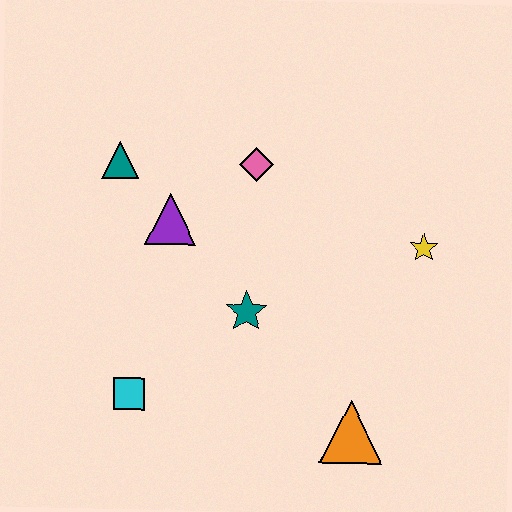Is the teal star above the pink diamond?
No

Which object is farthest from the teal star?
The teal triangle is farthest from the teal star.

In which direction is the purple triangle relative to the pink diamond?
The purple triangle is to the left of the pink diamond.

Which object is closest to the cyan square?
The teal star is closest to the cyan square.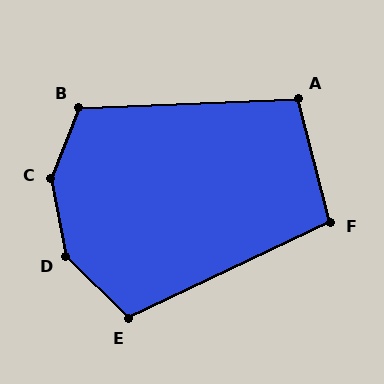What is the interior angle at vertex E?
Approximately 110 degrees (obtuse).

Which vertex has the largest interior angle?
C, at approximately 148 degrees.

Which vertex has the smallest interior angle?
F, at approximately 101 degrees.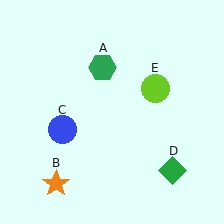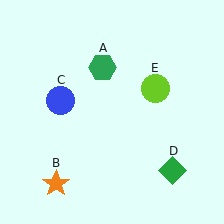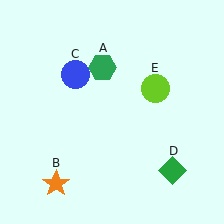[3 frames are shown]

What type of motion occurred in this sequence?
The blue circle (object C) rotated clockwise around the center of the scene.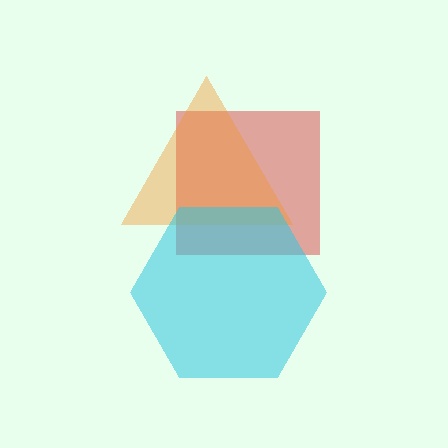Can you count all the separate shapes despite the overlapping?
Yes, there are 3 separate shapes.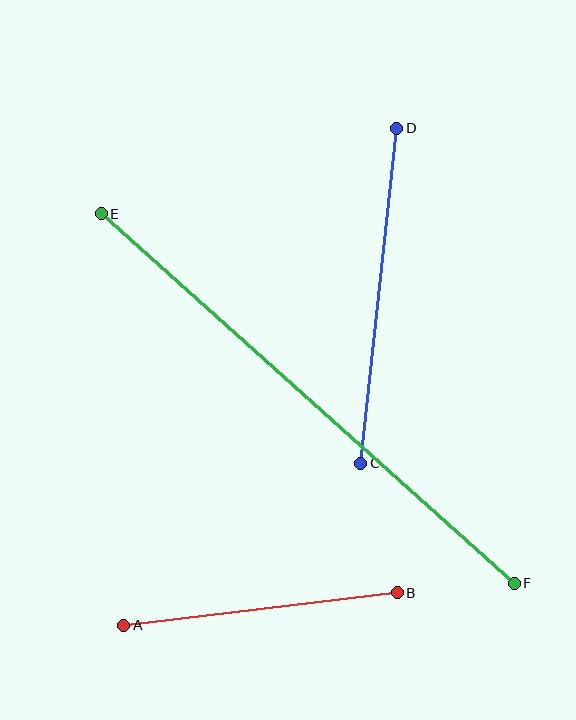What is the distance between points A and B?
The distance is approximately 275 pixels.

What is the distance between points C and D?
The distance is approximately 337 pixels.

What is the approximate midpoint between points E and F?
The midpoint is at approximately (308, 399) pixels.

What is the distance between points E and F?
The distance is approximately 554 pixels.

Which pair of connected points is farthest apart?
Points E and F are farthest apart.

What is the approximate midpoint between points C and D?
The midpoint is at approximately (379, 296) pixels.